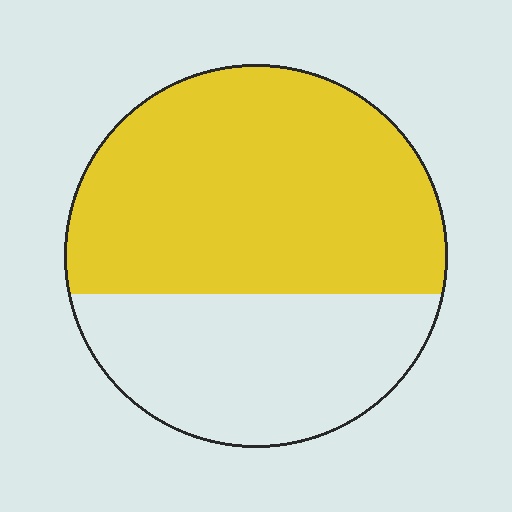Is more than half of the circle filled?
Yes.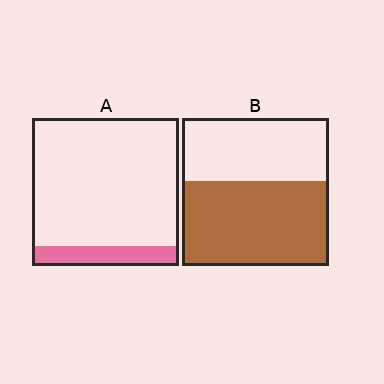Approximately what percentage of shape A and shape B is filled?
A is approximately 15% and B is approximately 55%.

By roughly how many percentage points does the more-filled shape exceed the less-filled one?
By roughly 45 percentage points (B over A).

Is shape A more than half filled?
No.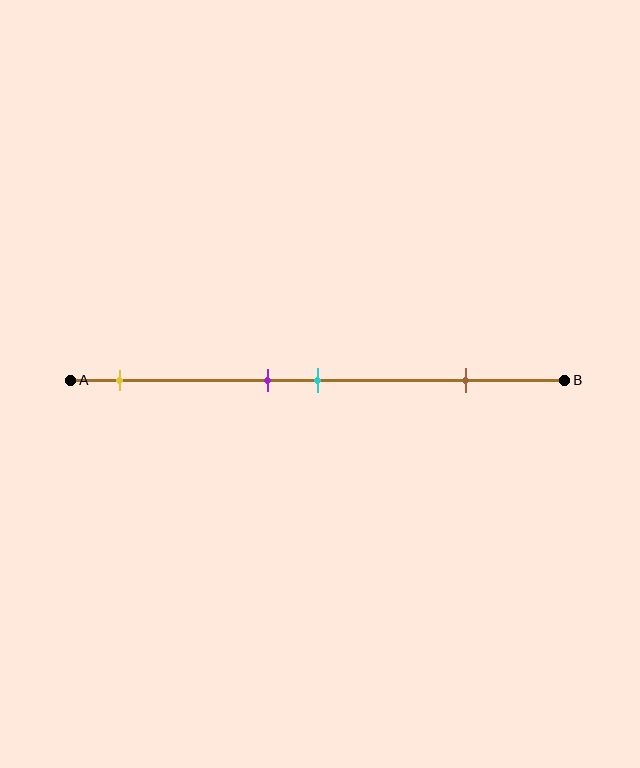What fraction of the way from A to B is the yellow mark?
The yellow mark is approximately 10% (0.1) of the way from A to B.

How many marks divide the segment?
There are 4 marks dividing the segment.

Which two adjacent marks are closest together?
The purple and cyan marks are the closest adjacent pair.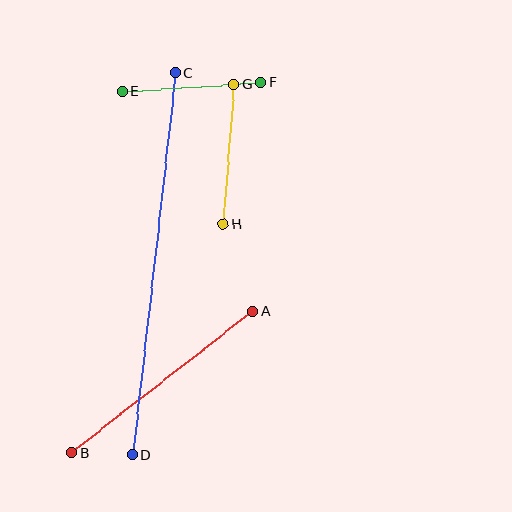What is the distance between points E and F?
The distance is approximately 138 pixels.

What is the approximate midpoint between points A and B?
The midpoint is at approximately (162, 382) pixels.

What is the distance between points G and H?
The distance is approximately 140 pixels.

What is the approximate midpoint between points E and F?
The midpoint is at approximately (192, 87) pixels.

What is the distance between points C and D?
The distance is approximately 384 pixels.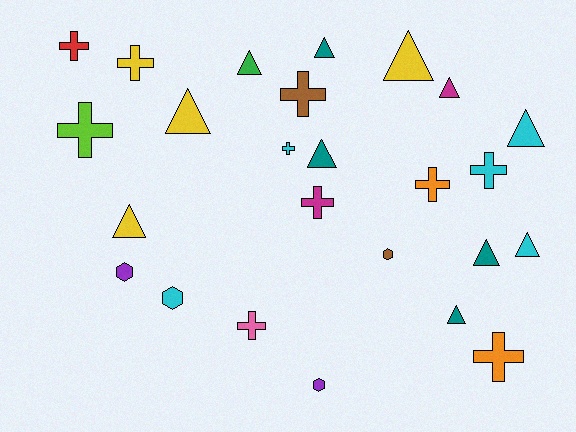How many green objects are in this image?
There is 1 green object.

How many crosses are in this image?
There are 10 crosses.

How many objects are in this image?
There are 25 objects.